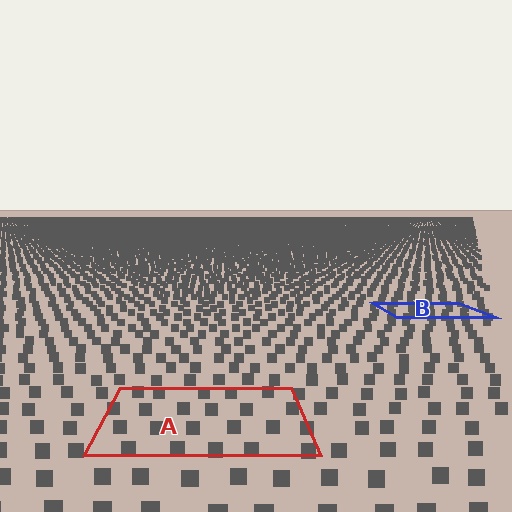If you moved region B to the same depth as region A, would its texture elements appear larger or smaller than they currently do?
They would appear larger. At a closer depth, the same texture elements are projected at a bigger on-screen size.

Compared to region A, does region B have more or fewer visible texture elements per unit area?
Region B has more texture elements per unit area — they are packed more densely because it is farther away.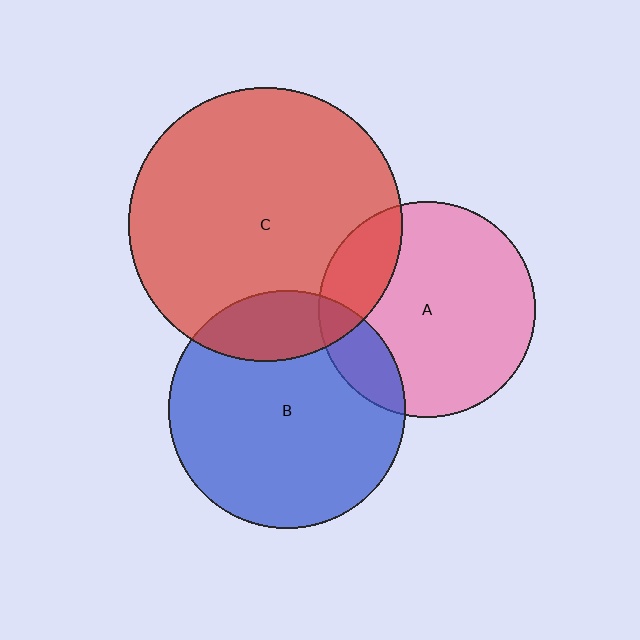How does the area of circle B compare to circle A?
Approximately 1.2 times.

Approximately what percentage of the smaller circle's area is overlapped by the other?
Approximately 20%.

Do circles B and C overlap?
Yes.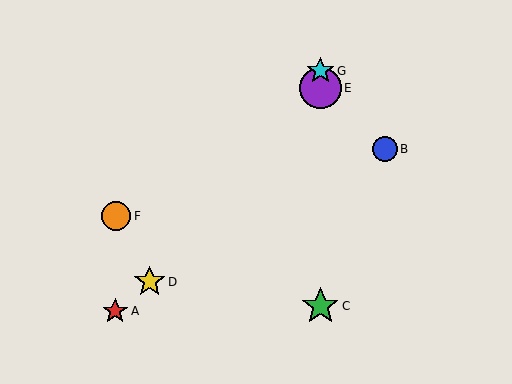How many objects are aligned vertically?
3 objects (C, E, G) are aligned vertically.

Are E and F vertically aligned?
No, E is at x≈320 and F is at x≈116.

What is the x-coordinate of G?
Object G is at x≈320.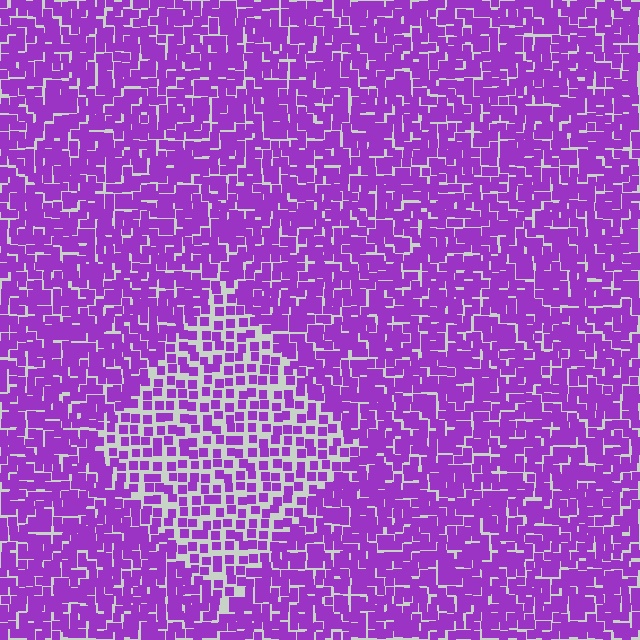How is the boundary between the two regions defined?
The boundary is defined by a change in element density (approximately 1.8x ratio). All elements are the same color, size, and shape.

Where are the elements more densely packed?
The elements are more densely packed outside the diamond boundary.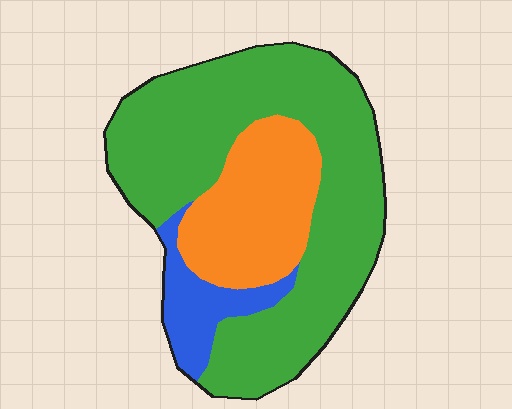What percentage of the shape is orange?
Orange covers roughly 25% of the shape.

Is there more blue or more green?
Green.